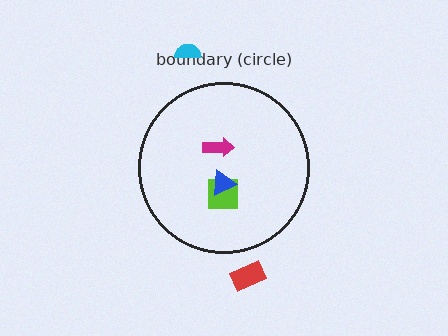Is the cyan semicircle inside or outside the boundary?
Outside.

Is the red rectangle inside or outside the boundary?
Outside.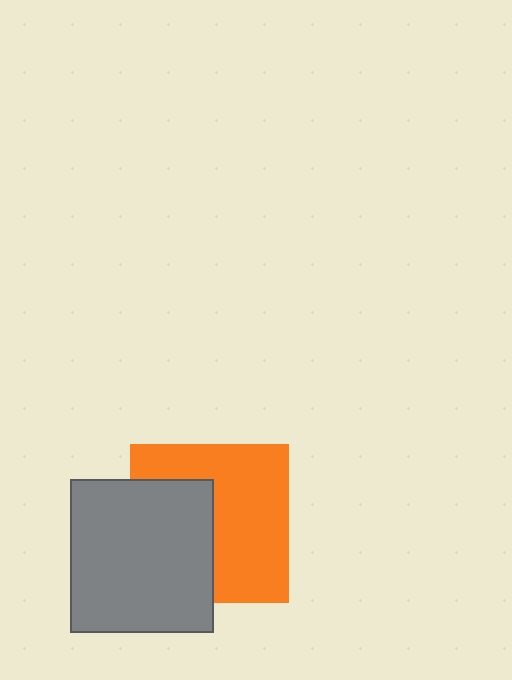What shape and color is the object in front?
The object in front is a gray rectangle.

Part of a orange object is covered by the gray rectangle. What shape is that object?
It is a square.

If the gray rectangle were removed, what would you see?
You would see the complete orange square.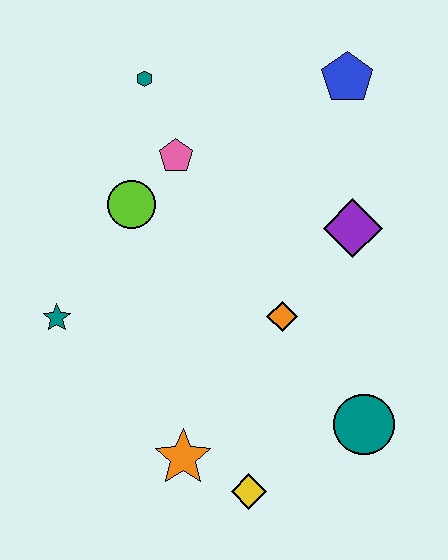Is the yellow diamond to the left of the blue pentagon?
Yes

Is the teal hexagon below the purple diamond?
No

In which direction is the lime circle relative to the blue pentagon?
The lime circle is to the left of the blue pentagon.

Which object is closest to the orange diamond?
The purple diamond is closest to the orange diamond.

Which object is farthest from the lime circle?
The teal circle is farthest from the lime circle.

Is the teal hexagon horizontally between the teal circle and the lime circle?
Yes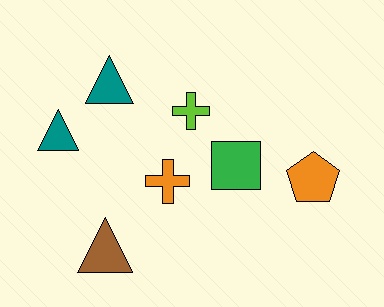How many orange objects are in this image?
There are 2 orange objects.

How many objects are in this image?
There are 7 objects.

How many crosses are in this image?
There are 2 crosses.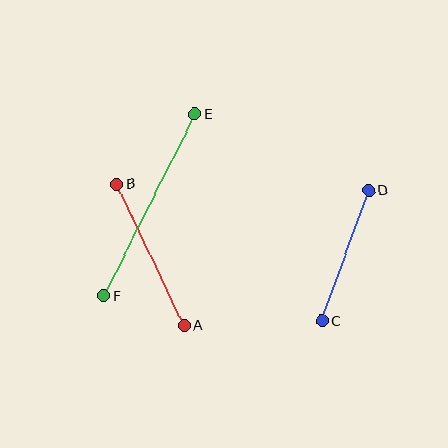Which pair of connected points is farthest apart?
Points E and F are farthest apart.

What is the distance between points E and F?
The distance is approximately 203 pixels.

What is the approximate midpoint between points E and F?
The midpoint is at approximately (149, 205) pixels.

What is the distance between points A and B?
The distance is approximately 156 pixels.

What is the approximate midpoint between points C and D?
The midpoint is at approximately (345, 256) pixels.